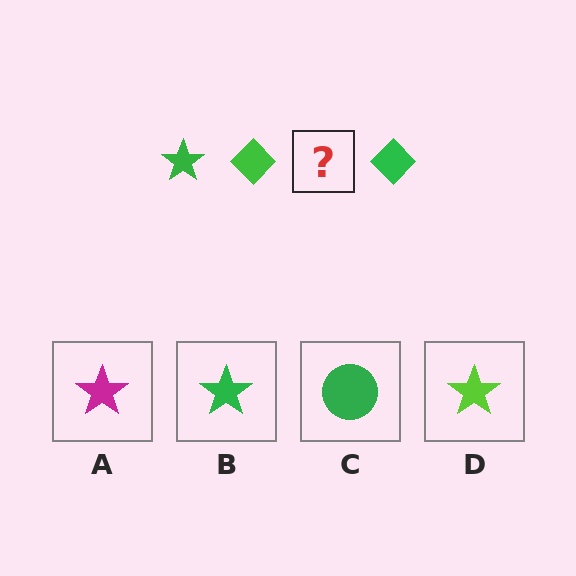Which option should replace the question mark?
Option B.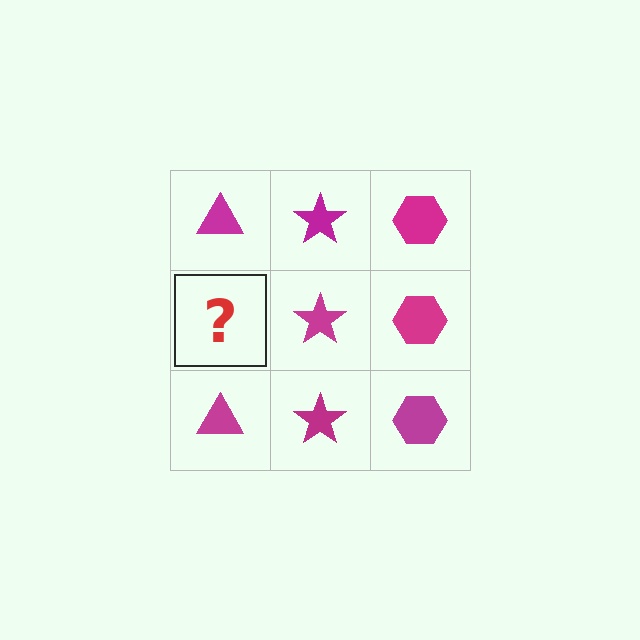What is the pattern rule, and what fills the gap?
The rule is that each column has a consistent shape. The gap should be filled with a magenta triangle.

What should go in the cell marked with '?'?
The missing cell should contain a magenta triangle.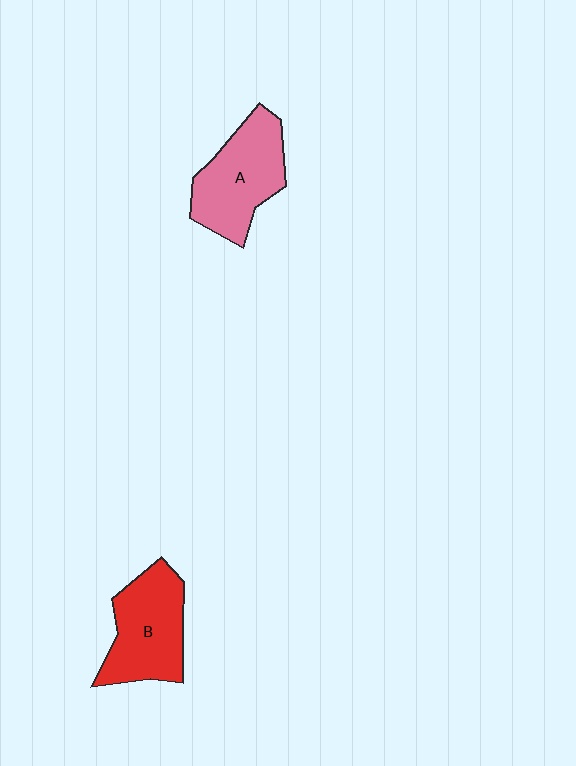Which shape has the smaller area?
Shape B (red).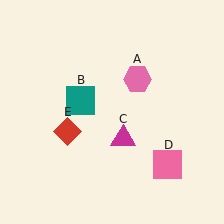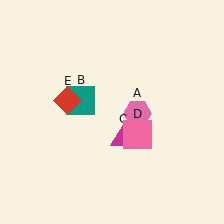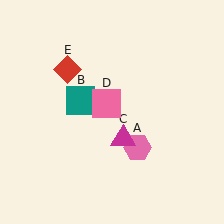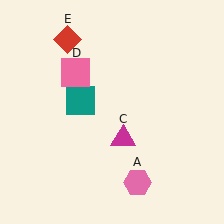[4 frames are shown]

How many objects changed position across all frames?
3 objects changed position: pink hexagon (object A), pink square (object D), red diamond (object E).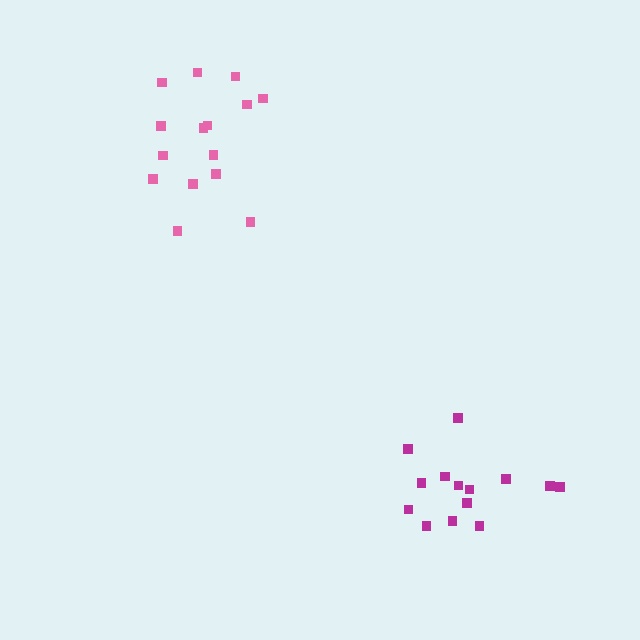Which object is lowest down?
The magenta cluster is bottommost.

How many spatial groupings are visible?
There are 2 spatial groupings.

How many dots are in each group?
Group 1: 15 dots, Group 2: 14 dots (29 total).